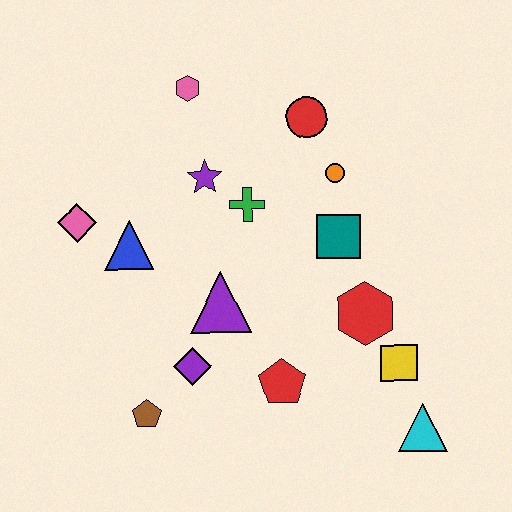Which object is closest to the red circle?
The orange circle is closest to the red circle.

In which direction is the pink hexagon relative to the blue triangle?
The pink hexagon is above the blue triangle.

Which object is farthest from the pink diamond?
The cyan triangle is farthest from the pink diamond.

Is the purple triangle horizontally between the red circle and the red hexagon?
No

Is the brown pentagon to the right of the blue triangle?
Yes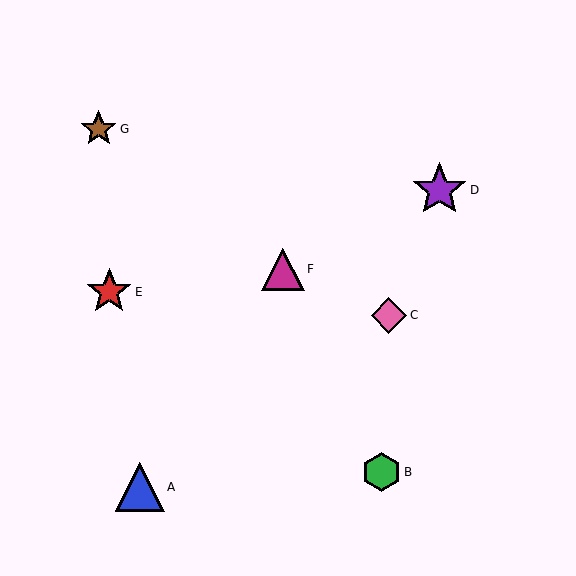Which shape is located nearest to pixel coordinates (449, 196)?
The purple star (labeled D) at (440, 190) is nearest to that location.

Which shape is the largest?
The purple star (labeled D) is the largest.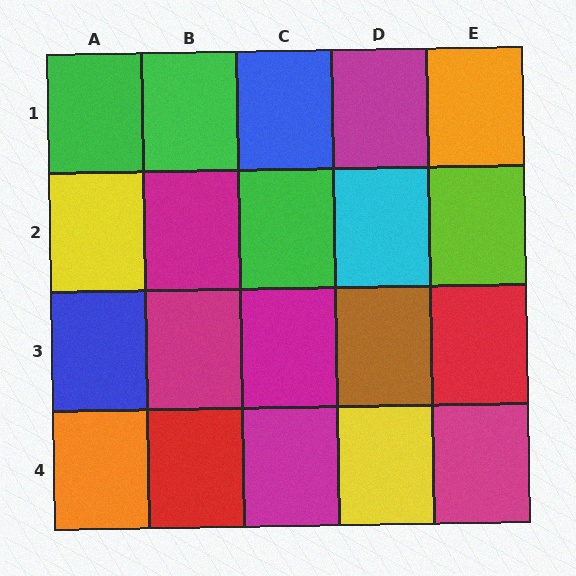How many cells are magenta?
6 cells are magenta.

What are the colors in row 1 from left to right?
Green, green, blue, magenta, orange.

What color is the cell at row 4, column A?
Orange.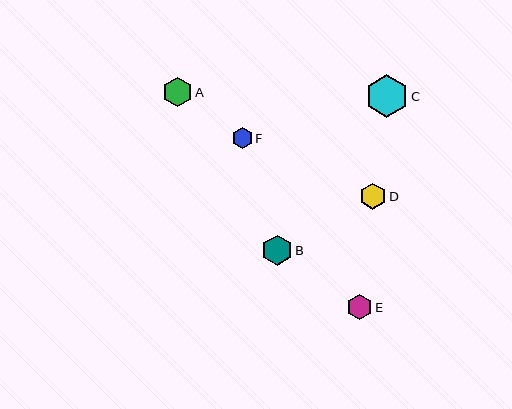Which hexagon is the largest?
Hexagon C is the largest with a size of approximately 43 pixels.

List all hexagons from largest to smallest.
From largest to smallest: C, B, A, D, E, F.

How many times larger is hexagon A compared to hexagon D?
Hexagon A is approximately 1.1 times the size of hexagon D.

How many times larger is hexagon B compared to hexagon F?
Hexagon B is approximately 1.5 times the size of hexagon F.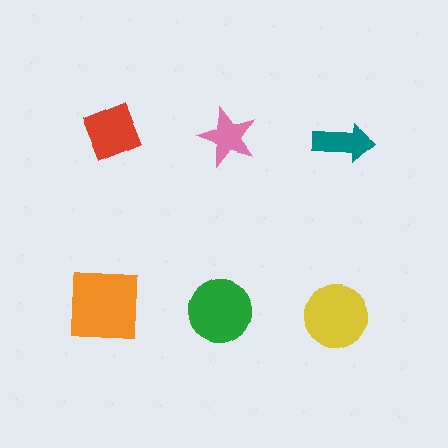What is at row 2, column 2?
A green circle.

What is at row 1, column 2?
A pink star.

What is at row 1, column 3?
A teal arrow.